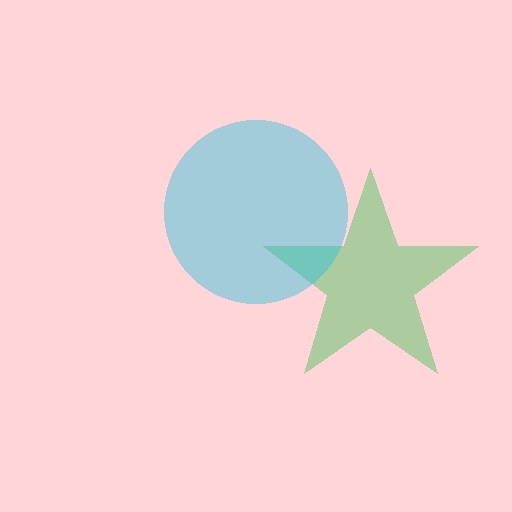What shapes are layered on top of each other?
The layered shapes are: a green star, a cyan circle.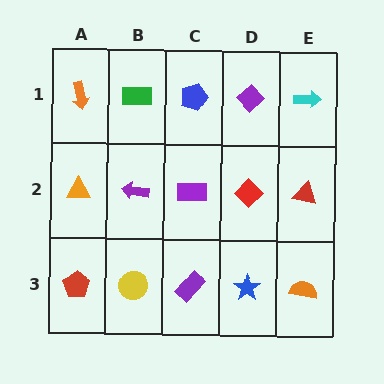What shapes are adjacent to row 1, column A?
An orange triangle (row 2, column A), a green rectangle (row 1, column B).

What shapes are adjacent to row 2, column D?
A purple diamond (row 1, column D), a blue star (row 3, column D), a purple rectangle (row 2, column C), a red triangle (row 2, column E).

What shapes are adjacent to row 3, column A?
An orange triangle (row 2, column A), a yellow circle (row 3, column B).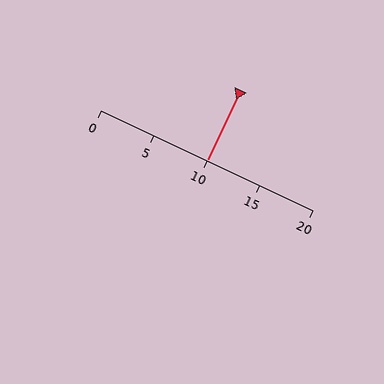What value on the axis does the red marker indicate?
The marker indicates approximately 10.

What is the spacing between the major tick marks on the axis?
The major ticks are spaced 5 apart.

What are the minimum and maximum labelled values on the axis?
The axis runs from 0 to 20.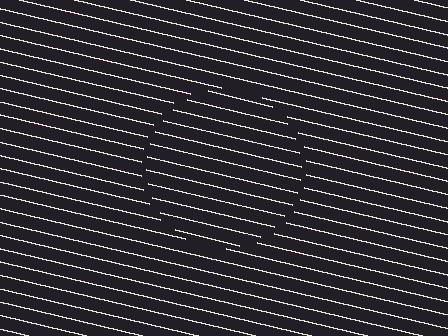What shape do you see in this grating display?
An illusory circle. The interior of the shape contains the same grating, shifted by half a period — the contour is defined by the phase discontinuity where line-ends from the inner and outer gratings abut.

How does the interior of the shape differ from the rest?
The interior of the shape contains the same grating, shifted by half a period — the contour is defined by the phase discontinuity where line-ends from the inner and outer gratings abut.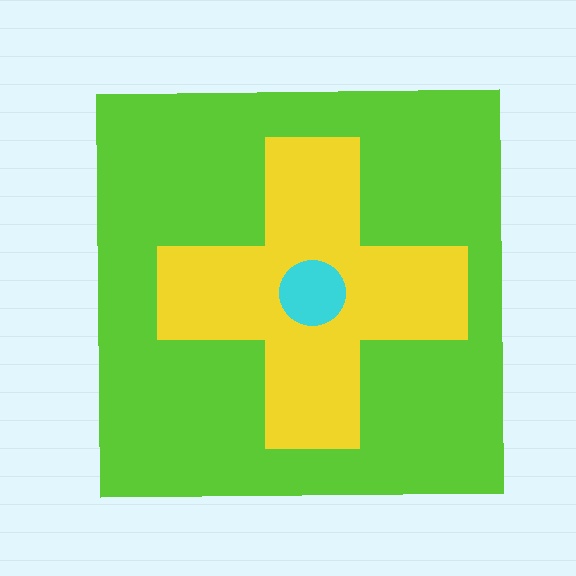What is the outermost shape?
The lime square.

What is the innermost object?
The cyan circle.